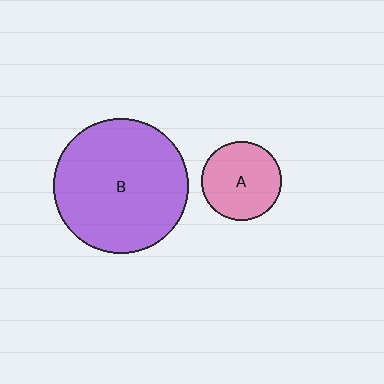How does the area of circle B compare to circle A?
Approximately 2.9 times.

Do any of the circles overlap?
No, none of the circles overlap.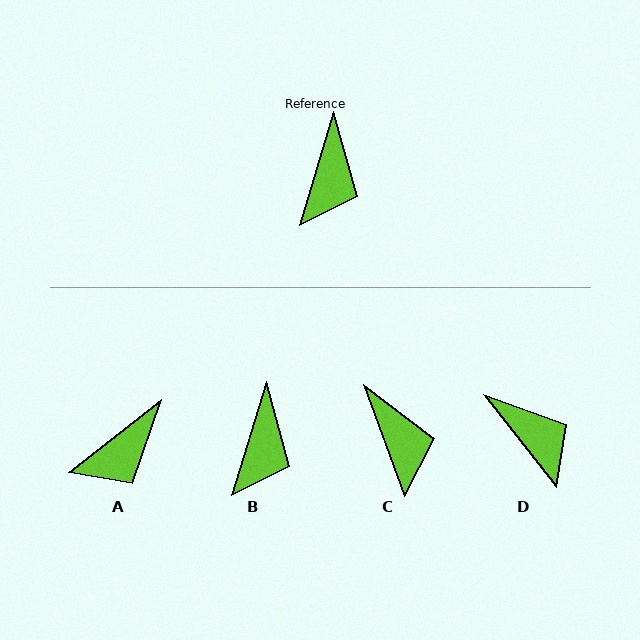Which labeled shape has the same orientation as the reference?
B.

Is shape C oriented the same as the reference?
No, it is off by about 37 degrees.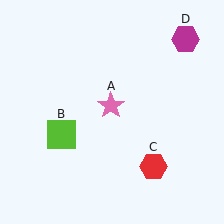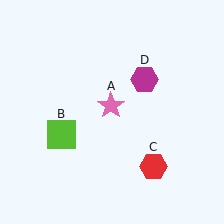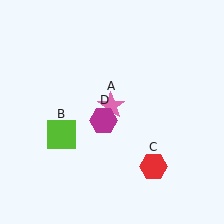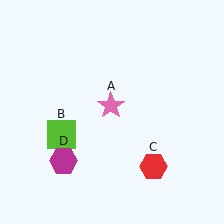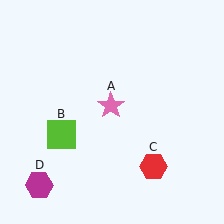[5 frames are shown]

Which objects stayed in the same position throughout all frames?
Pink star (object A) and lime square (object B) and red hexagon (object C) remained stationary.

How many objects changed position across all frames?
1 object changed position: magenta hexagon (object D).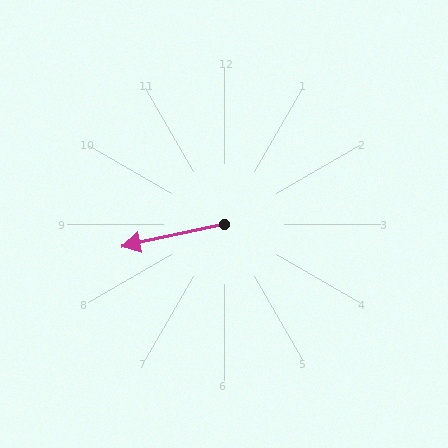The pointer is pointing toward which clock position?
Roughly 9 o'clock.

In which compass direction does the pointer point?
West.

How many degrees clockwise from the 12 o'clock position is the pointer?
Approximately 258 degrees.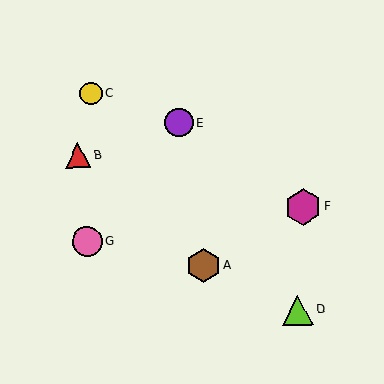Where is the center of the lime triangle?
The center of the lime triangle is at (298, 310).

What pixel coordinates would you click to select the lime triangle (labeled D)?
Click at (298, 310) to select the lime triangle D.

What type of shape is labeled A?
Shape A is a brown hexagon.